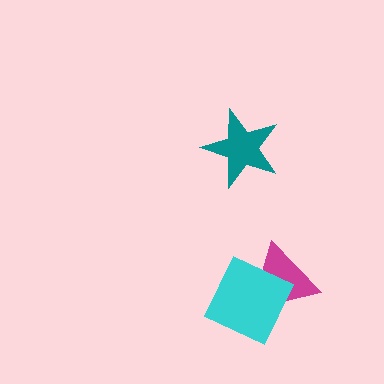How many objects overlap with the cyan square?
1 object overlaps with the cyan square.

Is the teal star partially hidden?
No, no other shape covers it.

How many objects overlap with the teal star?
0 objects overlap with the teal star.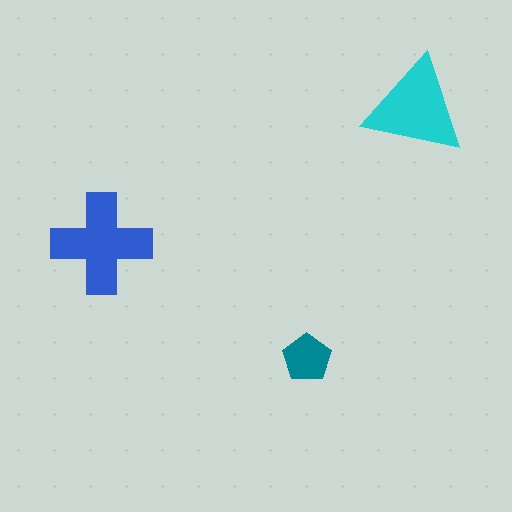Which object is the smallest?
The teal pentagon.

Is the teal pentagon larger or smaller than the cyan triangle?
Smaller.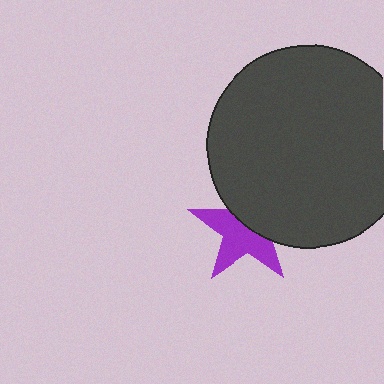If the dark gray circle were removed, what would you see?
You would see the complete purple star.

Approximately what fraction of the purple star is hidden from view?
Roughly 43% of the purple star is hidden behind the dark gray circle.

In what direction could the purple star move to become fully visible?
The purple star could move toward the lower-left. That would shift it out from behind the dark gray circle entirely.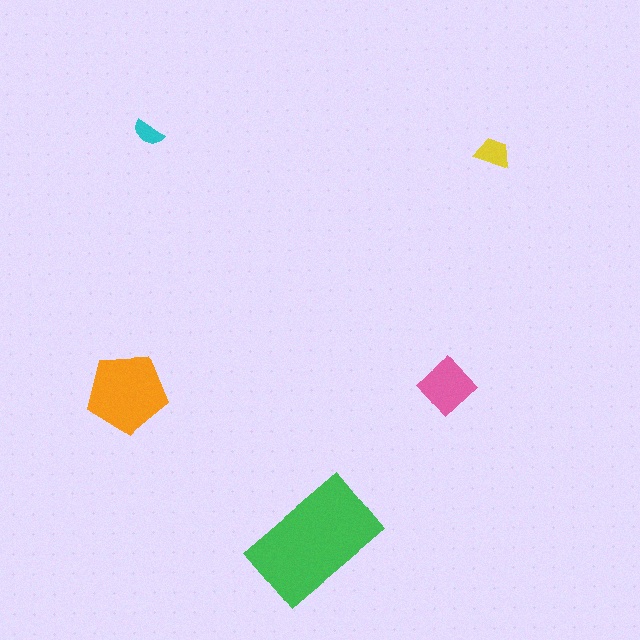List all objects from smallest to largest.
The cyan semicircle, the yellow trapezoid, the pink diamond, the orange pentagon, the green rectangle.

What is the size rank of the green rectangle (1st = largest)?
1st.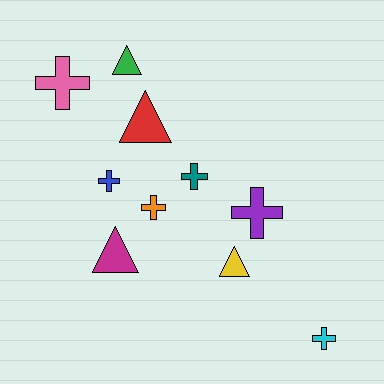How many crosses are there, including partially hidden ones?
There are 6 crosses.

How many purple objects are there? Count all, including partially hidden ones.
There is 1 purple object.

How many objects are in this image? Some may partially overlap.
There are 10 objects.